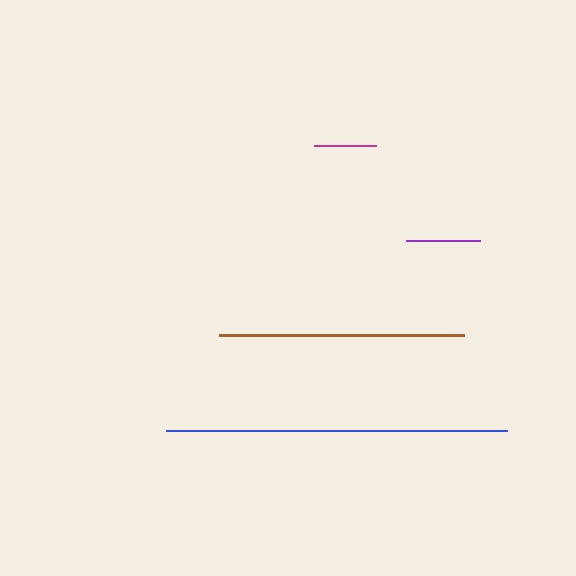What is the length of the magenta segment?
The magenta segment is approximately 62 pixels long.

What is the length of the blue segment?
The blue segment is approximately 342 pixels long.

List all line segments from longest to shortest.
From longest to shortest: blue, brown, purple, magenta.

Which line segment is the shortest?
The magenta line is the shortest at approximately 62 pixels.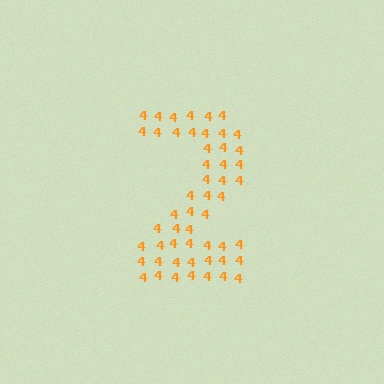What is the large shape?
The large shape is the digit 2.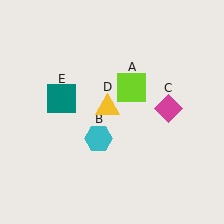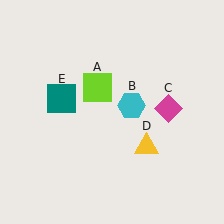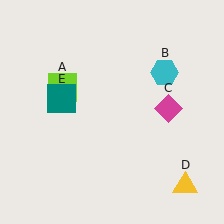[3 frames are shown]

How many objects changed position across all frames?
3 objects changed position: lime square (object A), cyan hexagon (object B), yellow triangle (object D).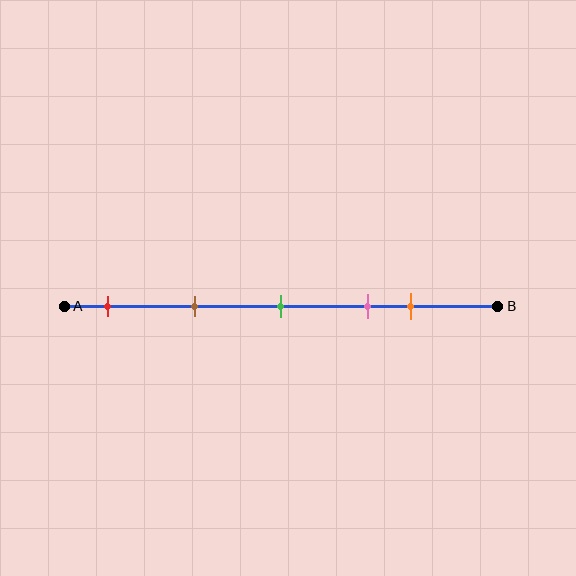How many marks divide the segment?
There are 5 marks dividing the segment.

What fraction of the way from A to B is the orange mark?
The orange mark is approximately 80% (0.8) of the way from A to B.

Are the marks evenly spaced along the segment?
No, the marks are not evenly spaced.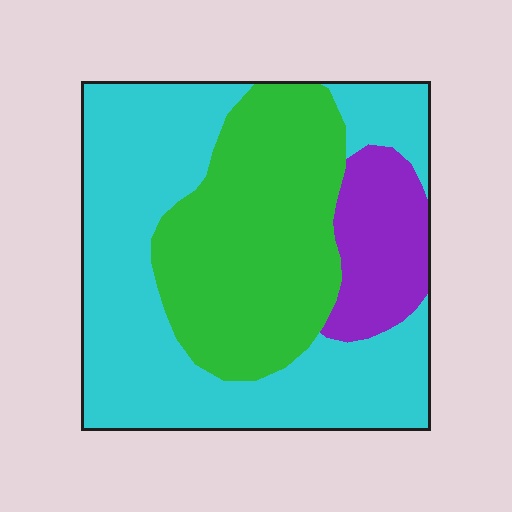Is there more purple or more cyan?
Cyan.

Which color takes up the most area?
Cyan, at roughly 50%.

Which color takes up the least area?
Purple, at roughly 15%.